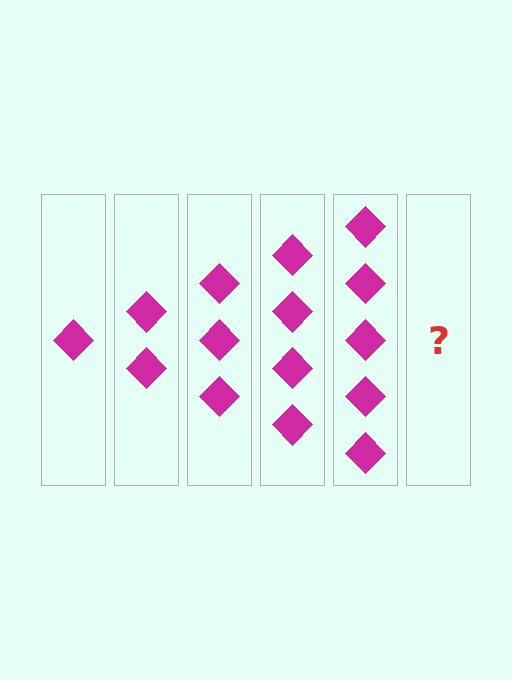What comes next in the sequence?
The next element should be 6 diamonds.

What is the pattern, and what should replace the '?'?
The pattern is that each step adds one more diamond. The '?' should be 6 diamonds.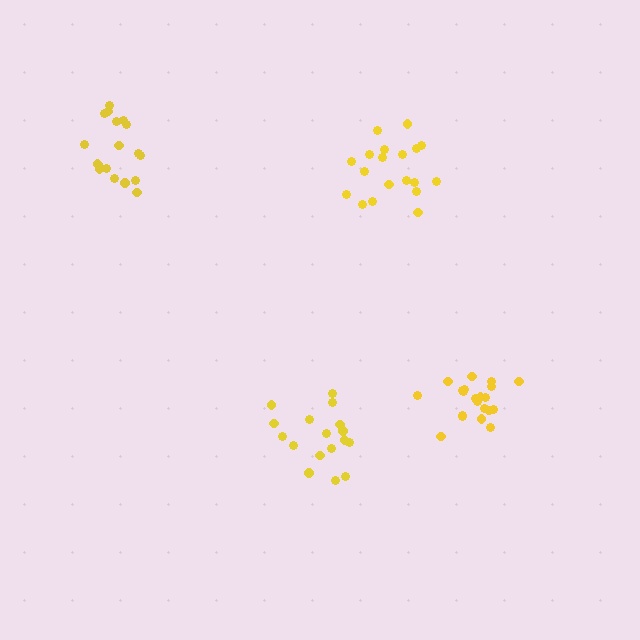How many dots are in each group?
Group 1: 21 dots, Group 2: 17 dots, Group 3: 19 dots, Group 4: 18 dots (75 total).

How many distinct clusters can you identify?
There are 4 distinct clusters.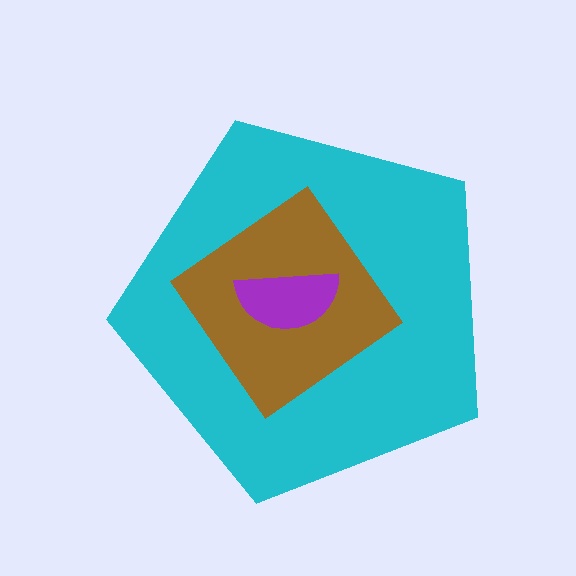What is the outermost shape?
The cyan pentagon.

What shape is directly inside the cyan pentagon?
The brown diamond.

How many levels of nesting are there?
3.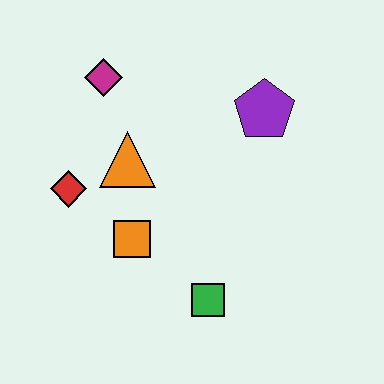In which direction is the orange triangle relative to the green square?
The orange triangle is above the green square.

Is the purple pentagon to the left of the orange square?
No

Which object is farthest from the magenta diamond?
The green square is farthest from the magenta diamond.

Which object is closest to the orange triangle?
The red diamond is closest to the orange triangle.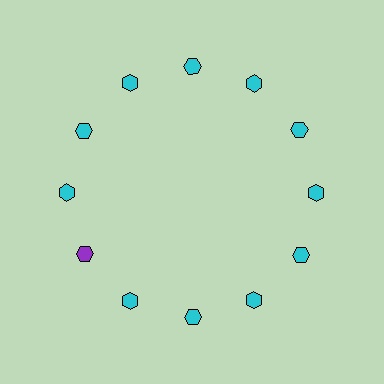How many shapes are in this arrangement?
There are 12 shapes arranged in a ring pattern.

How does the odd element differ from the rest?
It has a different color: purple instead of cyan.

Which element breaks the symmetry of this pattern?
The purple hexagon at roughly the 8 o'clock position breaks the symmetry. All other shapes are cyan hexagons.